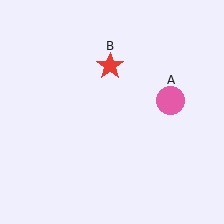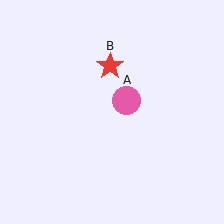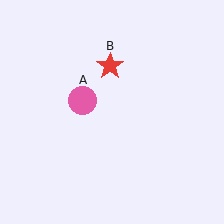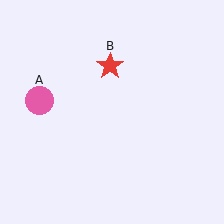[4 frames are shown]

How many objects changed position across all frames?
1 object changed position: pink circle (object A).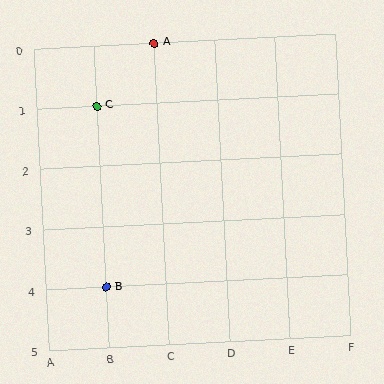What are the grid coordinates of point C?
Point C is at grid coordinates (B, 1).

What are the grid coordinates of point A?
Point A is at grid coordinates (C, 0).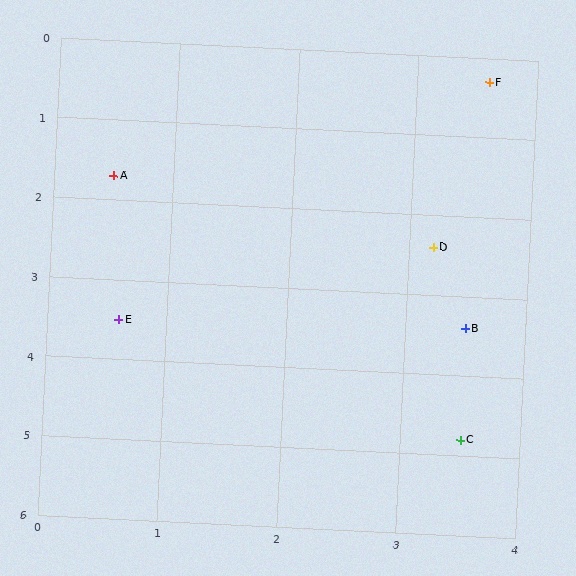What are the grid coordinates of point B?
Point B is at approximately (3.5, 3.4).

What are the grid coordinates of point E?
Point E is at approximately (0.6, 3.5).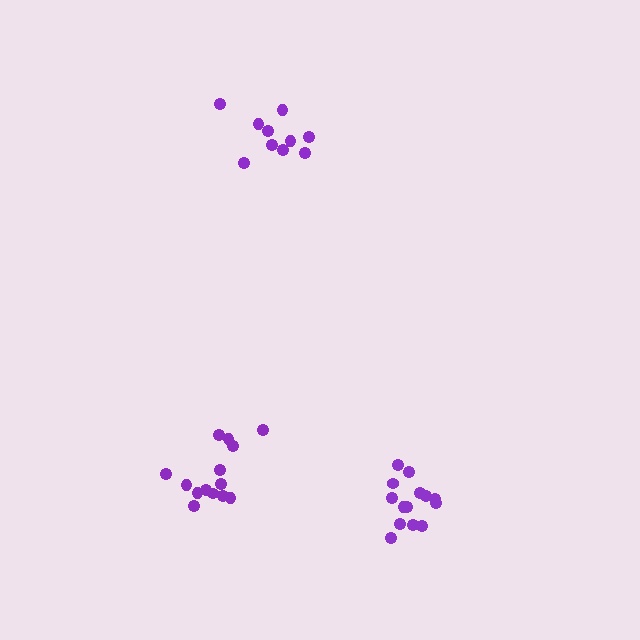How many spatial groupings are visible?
There are 3 spatial groupings.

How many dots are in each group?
Group 1: 14 dots, Group 2: 14 dots, Group 3: 10 dots (38 total).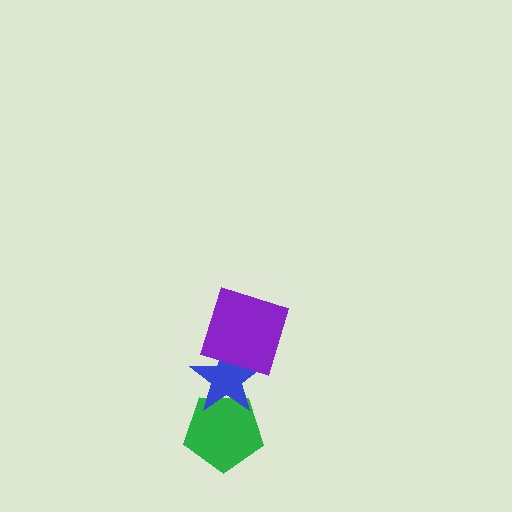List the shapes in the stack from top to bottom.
From top to bottom: the purple square, the blue star, the green pentagon.